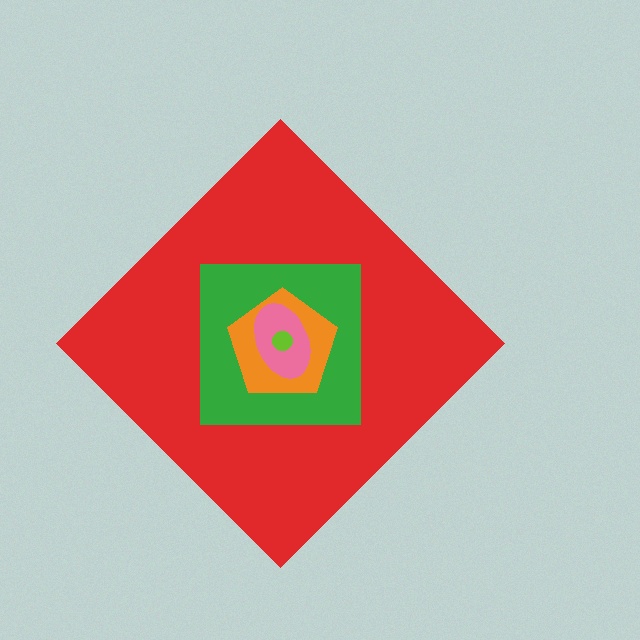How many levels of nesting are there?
5.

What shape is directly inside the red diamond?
The green square.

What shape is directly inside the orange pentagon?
The pink ellipse.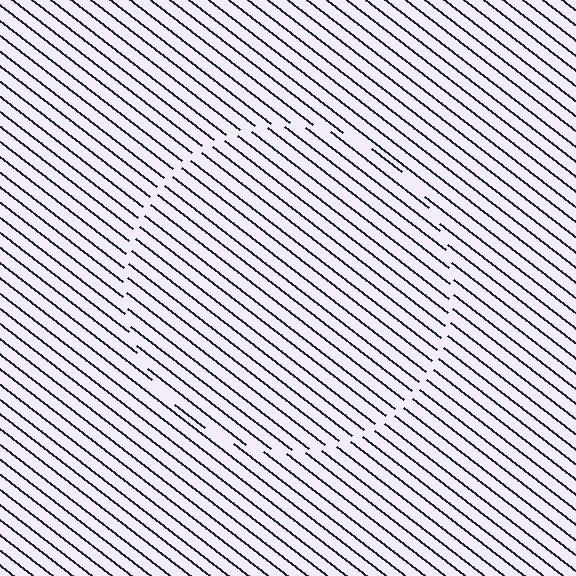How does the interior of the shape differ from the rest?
The interior of the shape contains the same grating, shifted by half a period — the contour is defined by the phase discontinuity where line-ends from the inner and outer gratings abut.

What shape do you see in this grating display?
An illusory circle. The interior of the shape contains the same grating, shifted by half a period — the contour is defined by the phase discontinuity where line-ends from the inner and outer gratings abut.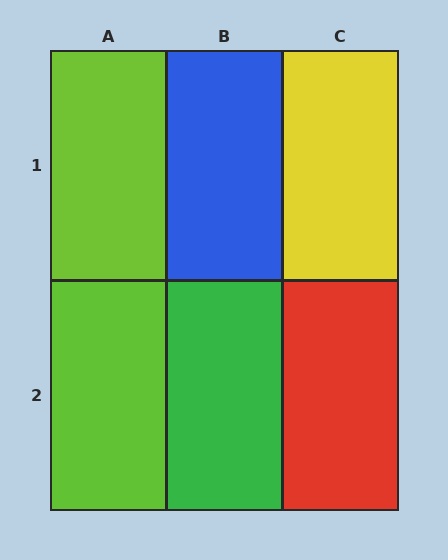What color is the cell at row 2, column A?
Lime.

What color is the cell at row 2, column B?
Green.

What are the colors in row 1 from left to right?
Lime, blue, yellow.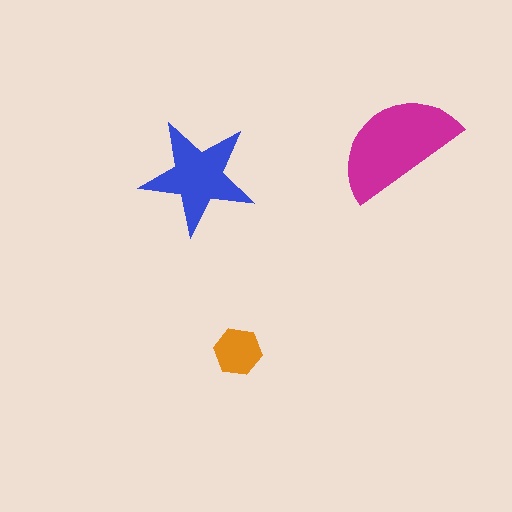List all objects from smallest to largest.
The orange hexagon, the blue star, the magenta semicircle.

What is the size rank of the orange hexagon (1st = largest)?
3rd.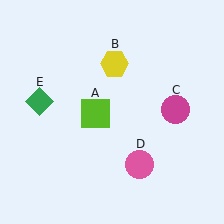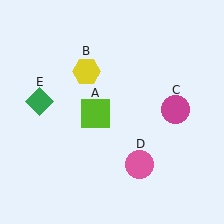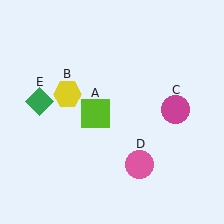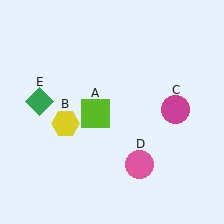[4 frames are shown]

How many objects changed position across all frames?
1 object changed position: yellow hexagon (object B).